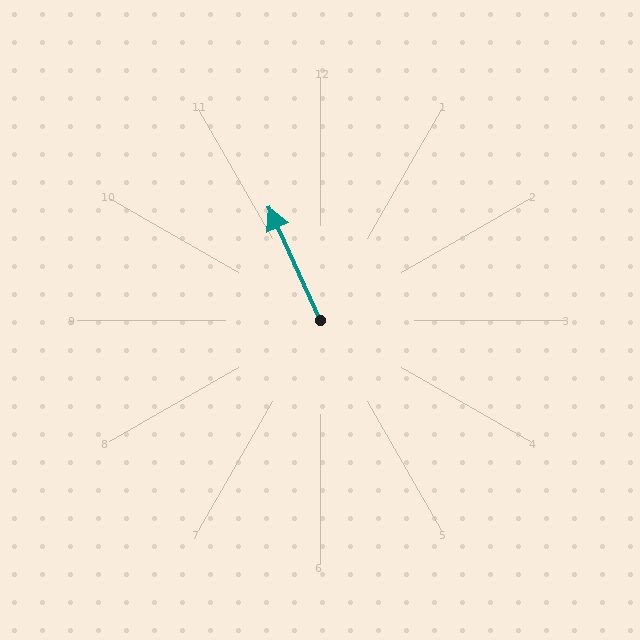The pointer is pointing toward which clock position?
Roughly 11 o'clock.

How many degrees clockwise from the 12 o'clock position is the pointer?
Approximately 335 degrees.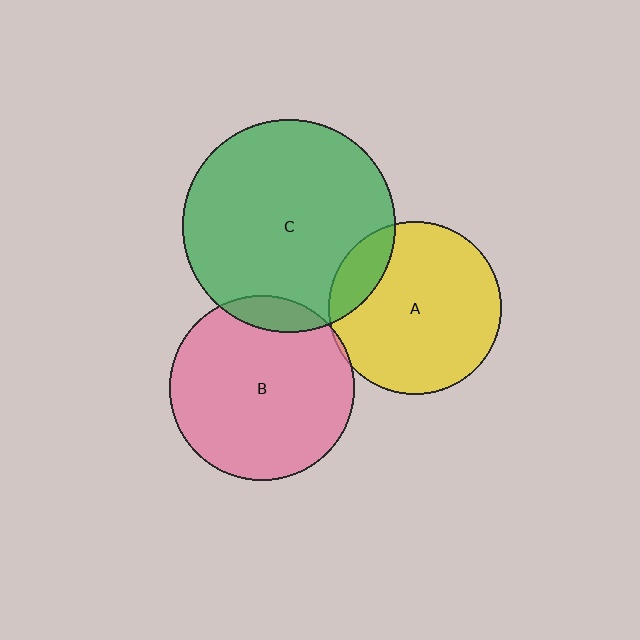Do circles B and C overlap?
Yes.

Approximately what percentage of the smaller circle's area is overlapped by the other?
Approximately 10%.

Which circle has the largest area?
Circle C (green).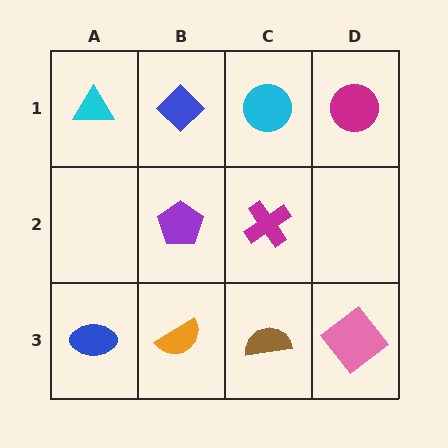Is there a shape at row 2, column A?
No, that cell is empty.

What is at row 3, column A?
A blue ellipse.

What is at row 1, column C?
A cyan circle.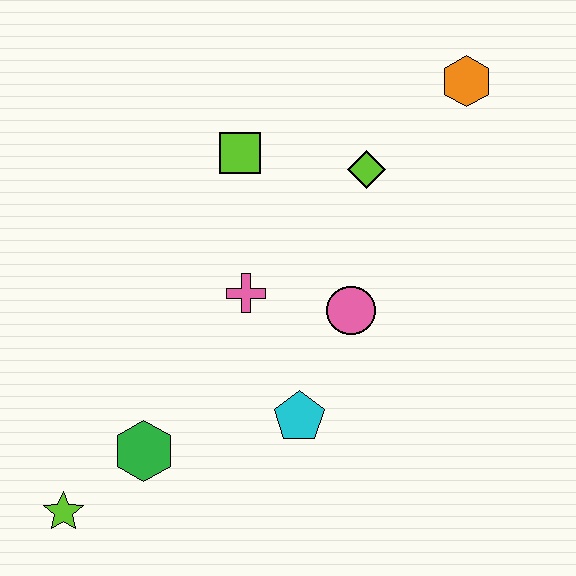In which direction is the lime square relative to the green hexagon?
The lime square is above the green hexagon.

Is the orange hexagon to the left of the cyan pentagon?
No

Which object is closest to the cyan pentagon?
The pink circle is closest to the cyan pentagon.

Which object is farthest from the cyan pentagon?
The orange hexagon is farthest from the cyan pentagon.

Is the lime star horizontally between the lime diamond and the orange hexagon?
No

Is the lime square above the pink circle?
Yes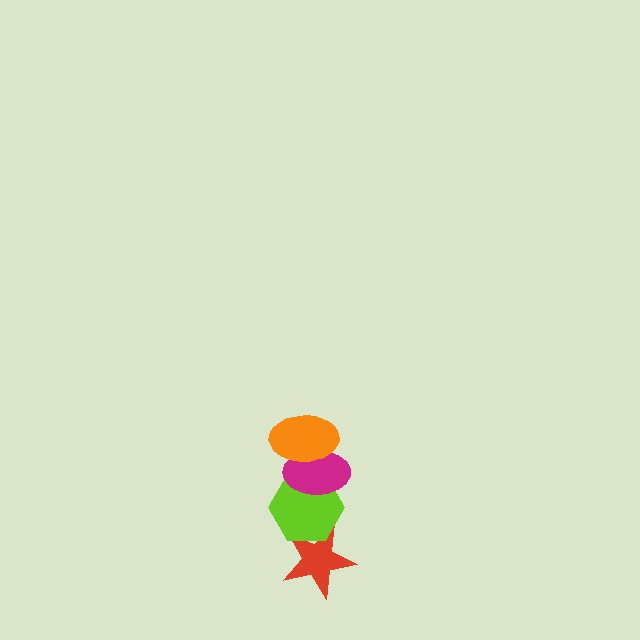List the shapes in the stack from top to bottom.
From top to bottom: the orange ellipse, the magenta ellipse, the lime hexagon, the red star.